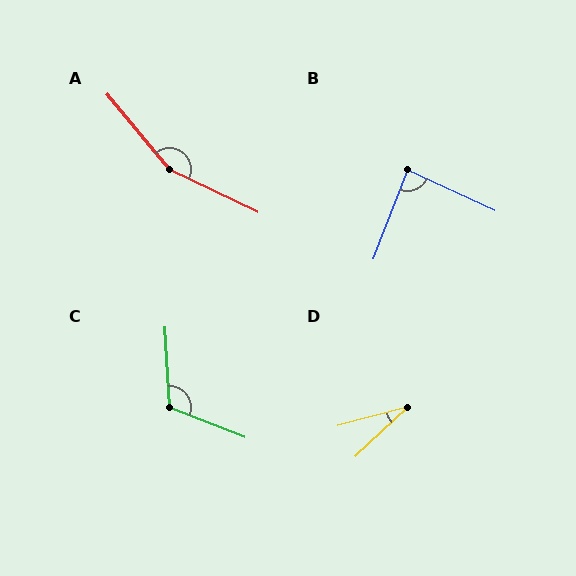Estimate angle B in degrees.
Approximately 86 degrees.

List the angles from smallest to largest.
D (28°), B (86°), C (115°), A (155°).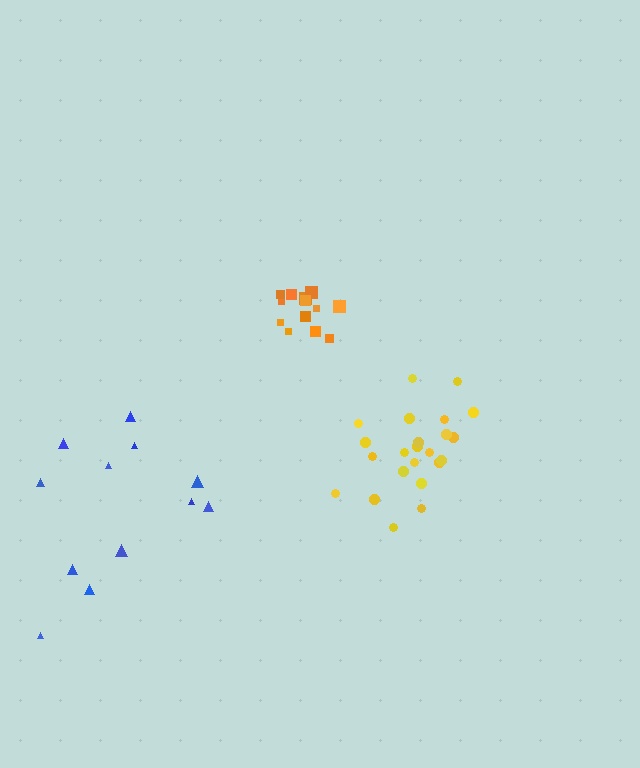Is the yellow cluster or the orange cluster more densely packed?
Orange.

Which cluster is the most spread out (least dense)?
Blue.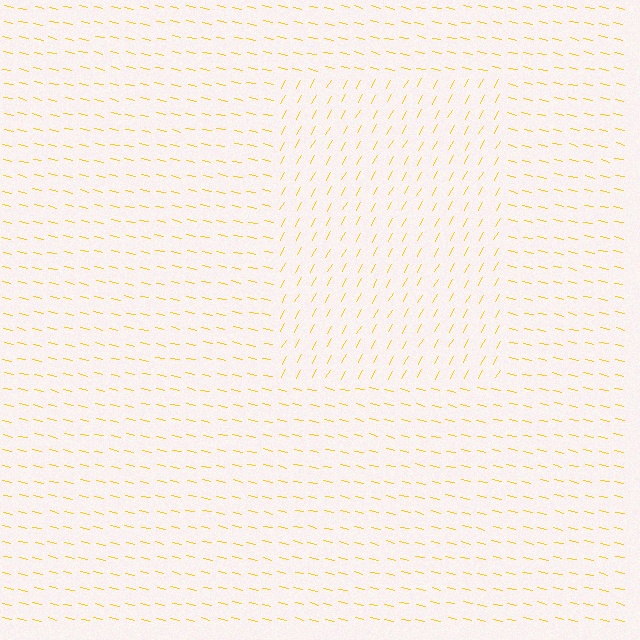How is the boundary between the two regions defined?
The boundary is defined purely by a change in line orientation (approximately 74 degrees difference). All lines are the same color and thickness.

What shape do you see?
I see a rectangle.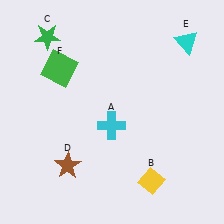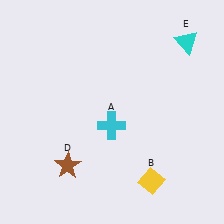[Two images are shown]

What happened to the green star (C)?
The green star (C) was removed in Image 2. It was in the top-left area of Image 1.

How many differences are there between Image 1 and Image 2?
There are 2 differences between the two images.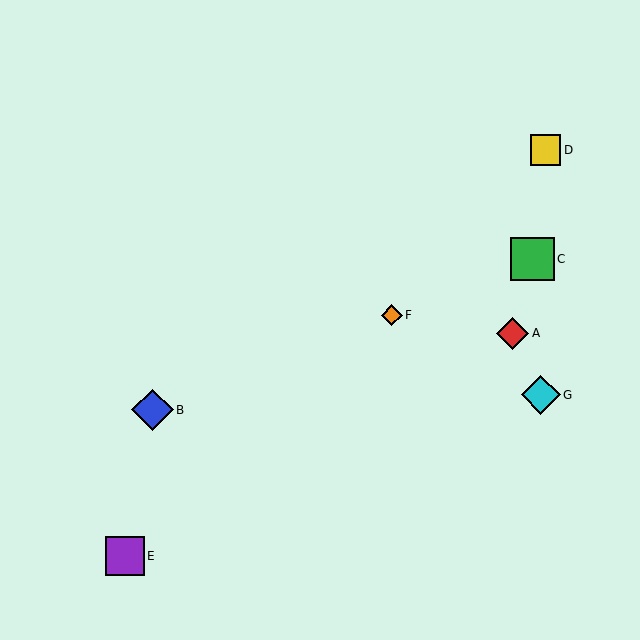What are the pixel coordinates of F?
Object F is at (392, 315).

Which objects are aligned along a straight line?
Objects B, C, F are aligned along a straight line.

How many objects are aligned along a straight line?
3 objects (B, C, F) are aligned along a straight line.